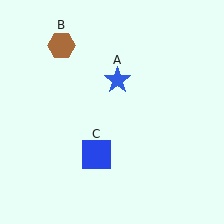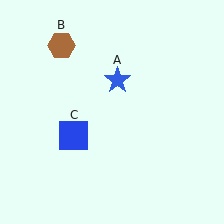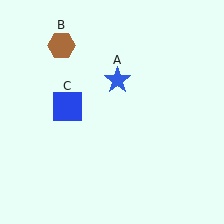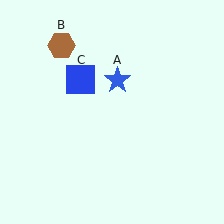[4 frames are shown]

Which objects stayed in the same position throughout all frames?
Blue star (object A) and brown hexagon (object B) remained stationary.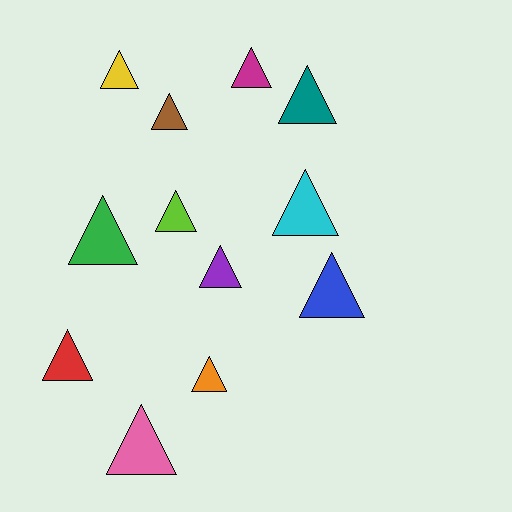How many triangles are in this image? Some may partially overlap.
There are 12 triangles.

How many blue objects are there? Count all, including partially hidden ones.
There is 1 blue object.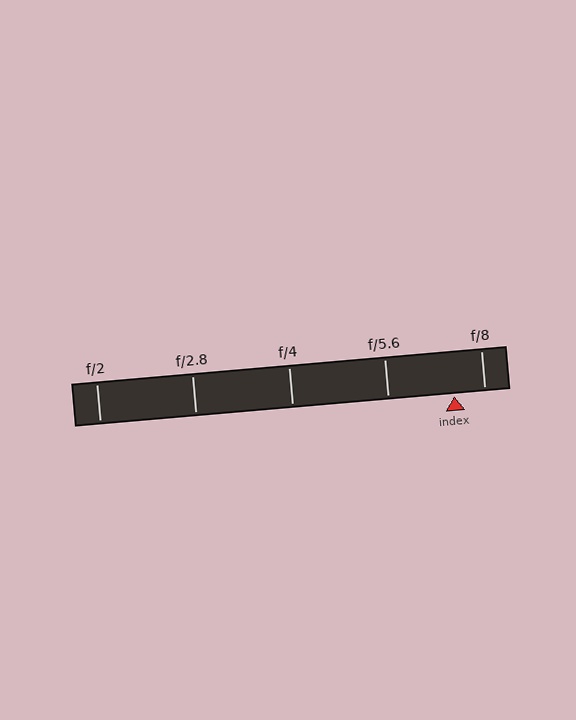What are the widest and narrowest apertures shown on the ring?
The widest aperture shown is f/2 and the narrowest is f/8.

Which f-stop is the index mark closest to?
The index mark is closest to f/8.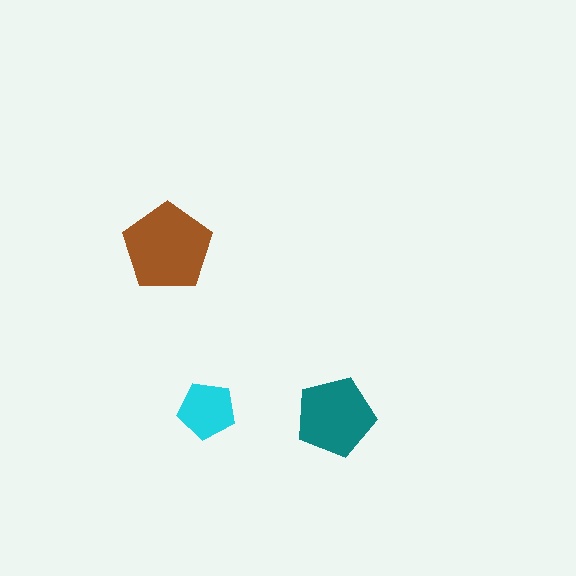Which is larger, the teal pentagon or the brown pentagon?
The brown one.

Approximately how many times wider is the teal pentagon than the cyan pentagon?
About 1.5 times wider.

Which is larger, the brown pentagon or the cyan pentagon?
The brown one.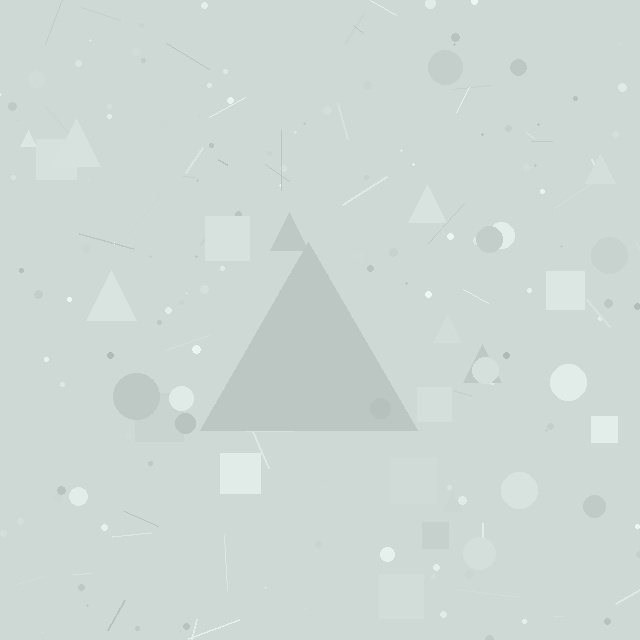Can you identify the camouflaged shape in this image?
The camouflaged shape is a triangle.